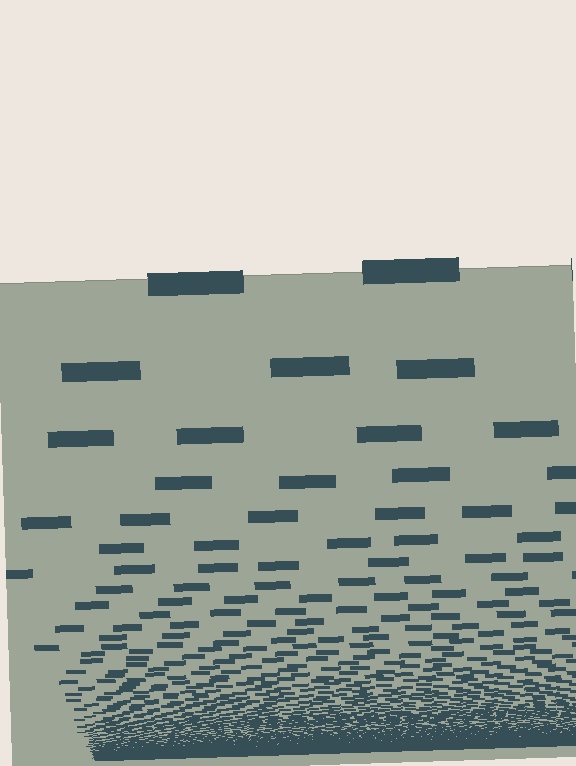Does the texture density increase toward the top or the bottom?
Density increases toward the bottom.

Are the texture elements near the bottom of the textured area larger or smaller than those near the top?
Smaller. The gradient is inverted — elements near the bottom are smaller and denser.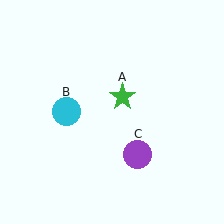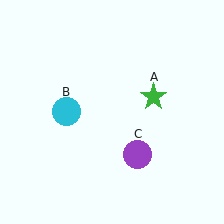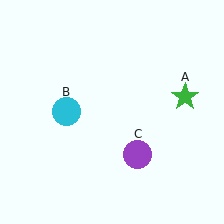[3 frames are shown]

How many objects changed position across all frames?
1 object changed position: green star (object A).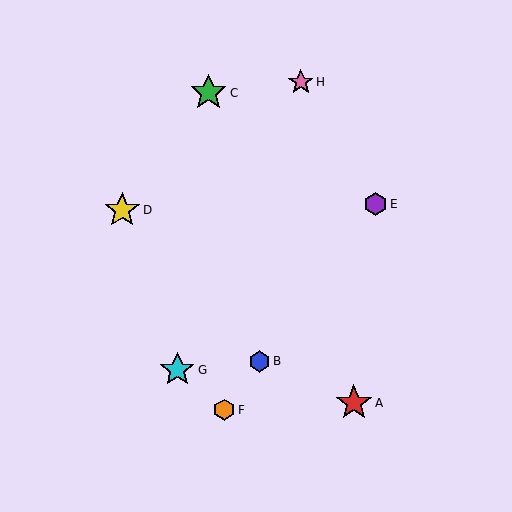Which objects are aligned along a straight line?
Objects B, E, F are aligned along a straight line.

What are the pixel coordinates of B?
Object B is at (260, 361).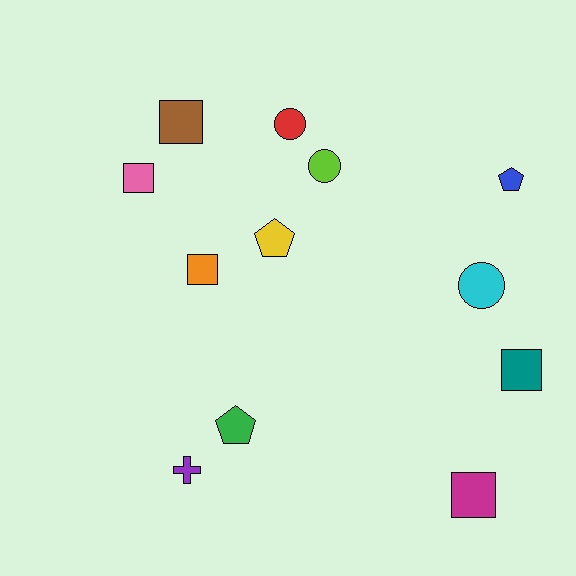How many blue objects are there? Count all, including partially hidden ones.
There is 1 blue object.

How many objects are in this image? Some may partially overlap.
There are 12 objects.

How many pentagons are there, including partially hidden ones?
There are 3 pentagons.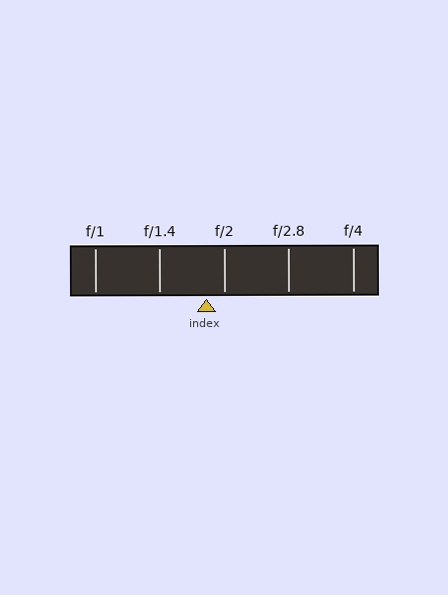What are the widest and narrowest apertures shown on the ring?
The widest aperture shown is f/1 and the narrowest is f/4.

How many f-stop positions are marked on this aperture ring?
There are 5 f-stop positions marked.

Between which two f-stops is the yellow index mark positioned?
The index mark is between f/1.4 and f/2.